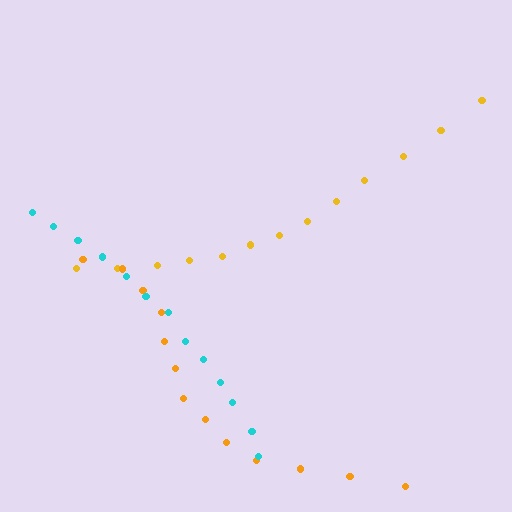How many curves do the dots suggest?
There are 3 distinct paths.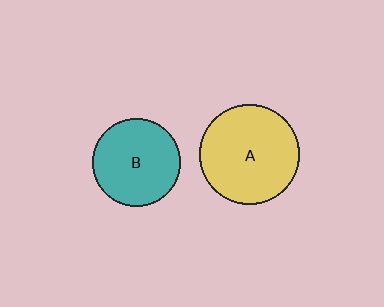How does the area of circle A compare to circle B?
Approximately 1.3 times.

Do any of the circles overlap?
No, none of the circles overlap.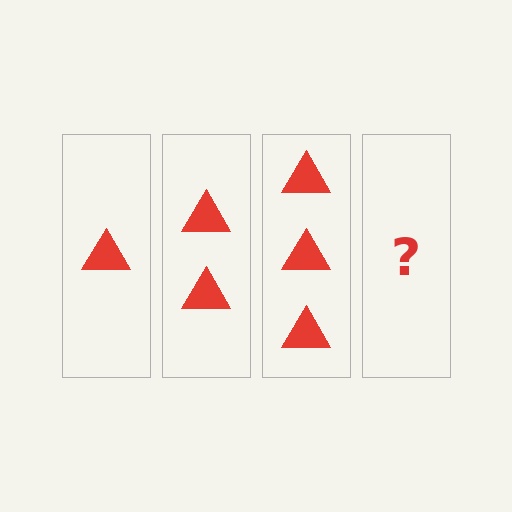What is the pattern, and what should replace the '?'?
The pattern is that each step adds one more triangle. The '?' should be 4 triangles.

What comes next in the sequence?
The next element should be 4 triangles.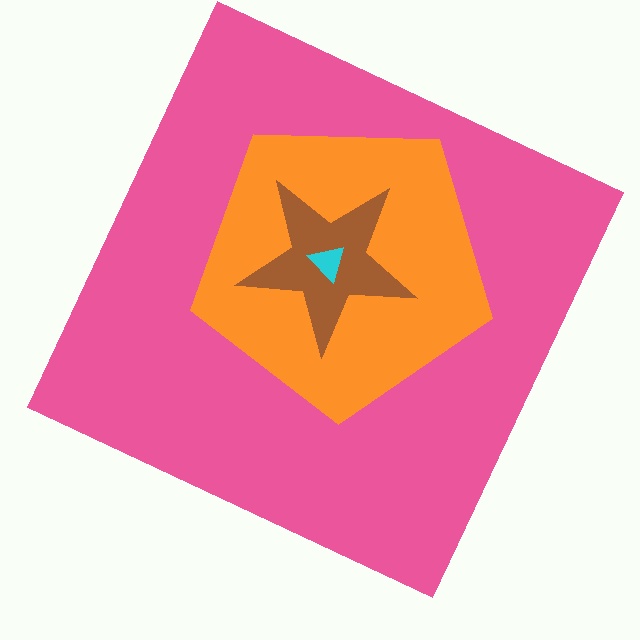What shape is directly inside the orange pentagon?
The brown star.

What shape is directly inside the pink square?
The orange pentagon.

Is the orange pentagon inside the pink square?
Yes.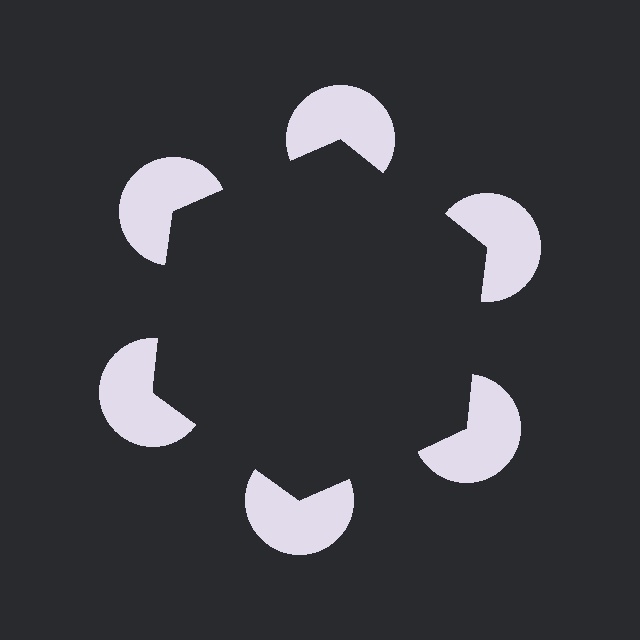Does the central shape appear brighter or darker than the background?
It typically appears slightly darker than the background, even though no actual brightness change is drawn.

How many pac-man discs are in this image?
There are 6 — one at each vertex of the illusory hexagon.